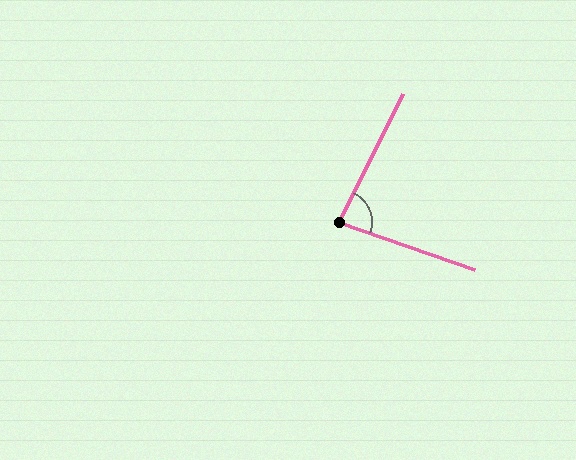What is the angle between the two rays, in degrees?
Approximately 82 degrees.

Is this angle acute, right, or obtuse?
It is acute.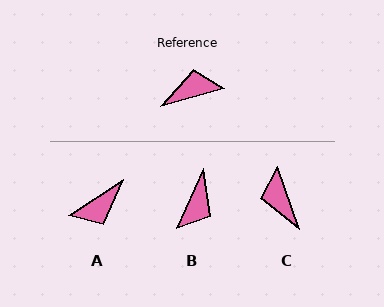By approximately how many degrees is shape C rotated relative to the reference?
Approximately 93 degrees counter-clockwise.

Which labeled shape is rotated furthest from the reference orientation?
A, about 163 degrees away.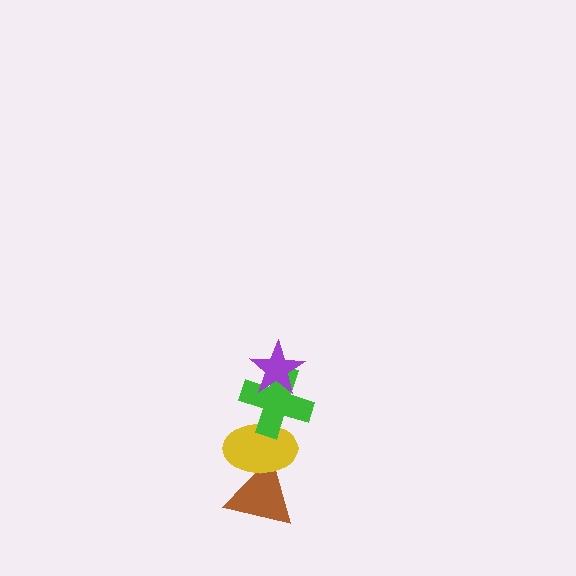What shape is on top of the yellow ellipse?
The green cross is on top of the yellow ellipse.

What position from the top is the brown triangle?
The brown triangle is 4th from the top.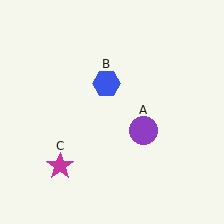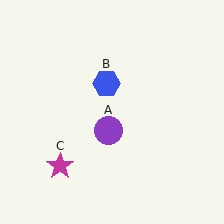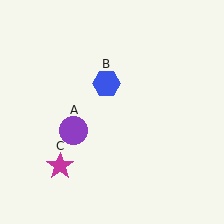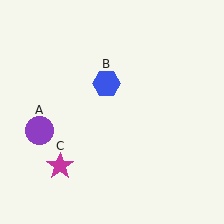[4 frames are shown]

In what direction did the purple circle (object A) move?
The purple circle (object A) moved left.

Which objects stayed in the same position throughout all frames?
Blue hexagon (object B) and magenta star (object C) remained stationary.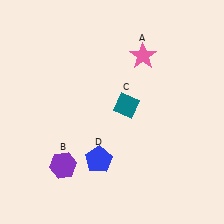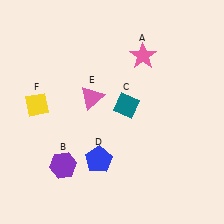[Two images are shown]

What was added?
A pink triangle (E), a yellow diamond (F) were added in Image 2.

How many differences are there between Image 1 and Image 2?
There are 2 differences between the two images.